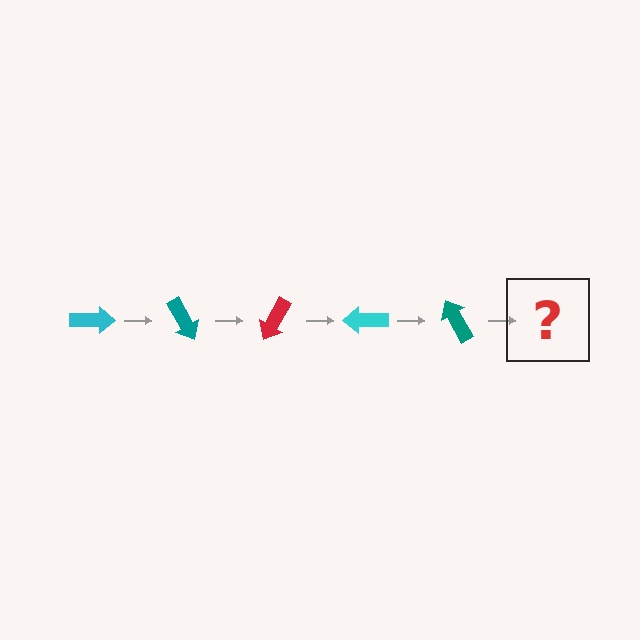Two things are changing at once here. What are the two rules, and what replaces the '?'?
The two rules are that it rotates 60 degrees each step and the color cycles through cyan, teal, and red. The '?' should be a red arrow, rotated 300 degrees from the start.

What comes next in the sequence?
The next element should be a red arrow, rotated 300 degrees from the start.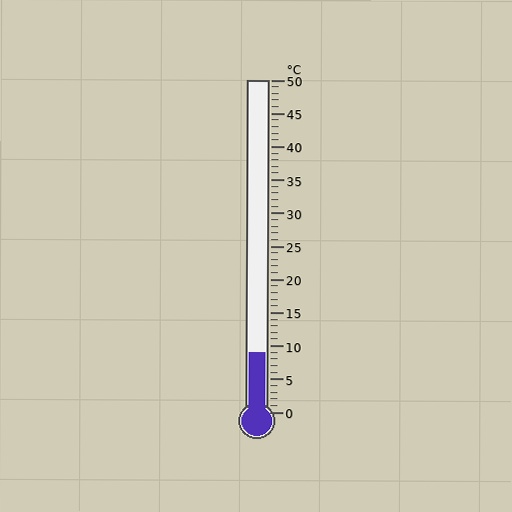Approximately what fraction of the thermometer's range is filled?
The thermometer is filled to approximately 20% of its range.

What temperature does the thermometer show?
The thermometer shows approximately 9°C.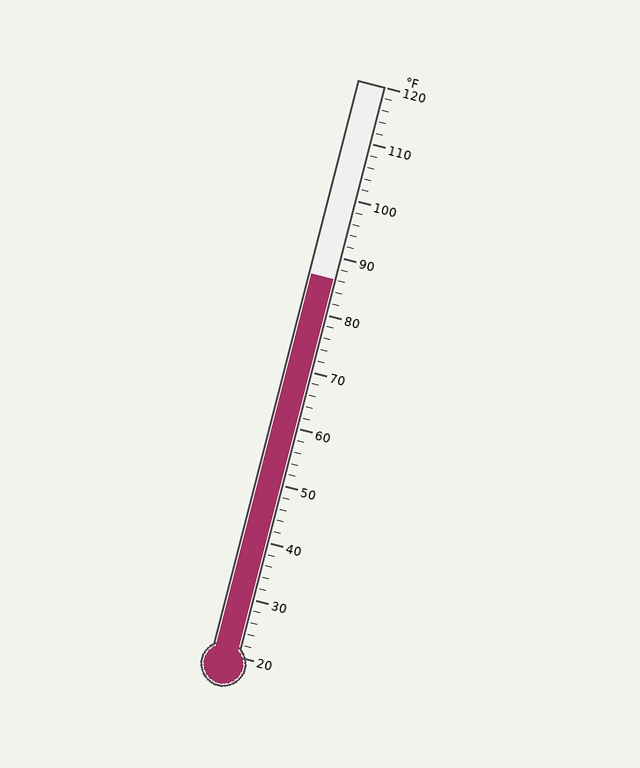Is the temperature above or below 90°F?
The temperature is below 90°F.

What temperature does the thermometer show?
The thermometer shows approximately 86°F.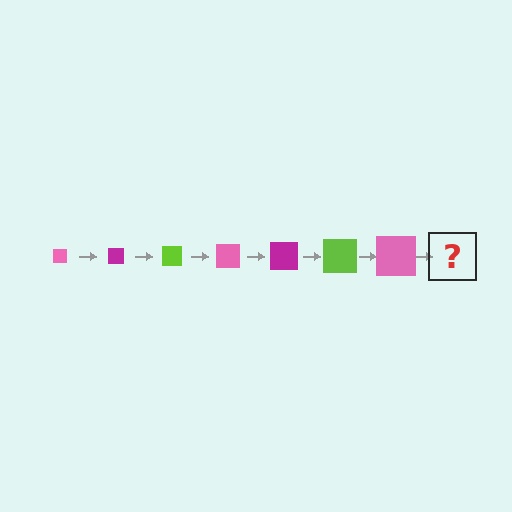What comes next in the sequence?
The next element should be a magenta square, larger than the previous one.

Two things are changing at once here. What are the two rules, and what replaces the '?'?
The two rules are that the square grows larger each step and the color cycles through pink, magenta, and lime. The '?' should be a magenta square, larger than the previous one.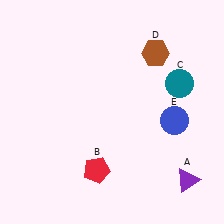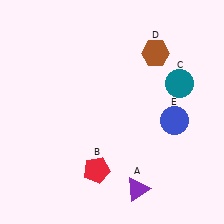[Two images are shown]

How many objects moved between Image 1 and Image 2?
1 object moved between the two images.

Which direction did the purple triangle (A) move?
The purple triangle (A) moved left.